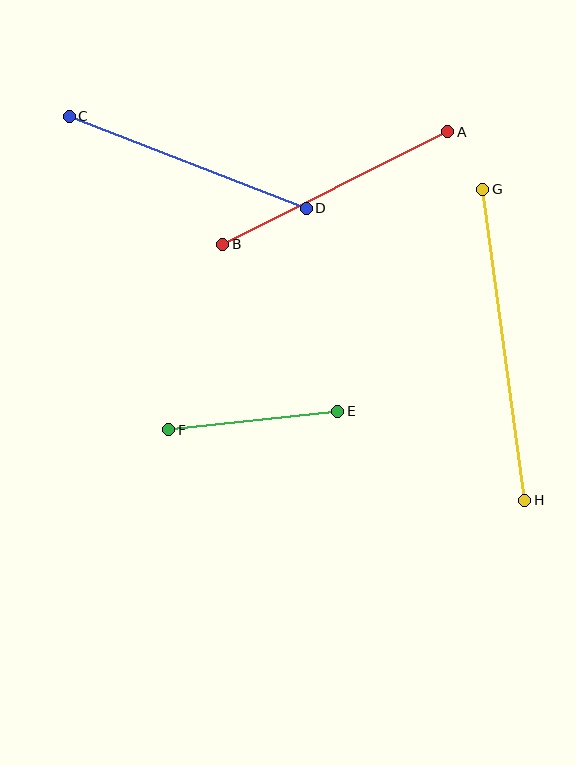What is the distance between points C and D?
The distance is approximately 254 pixels.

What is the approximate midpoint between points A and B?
The midpoint is at approximately (335, 188) pixels.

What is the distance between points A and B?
The distance is approximately 252 pixels.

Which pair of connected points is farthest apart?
Points G and H are farthest apart.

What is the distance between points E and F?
The distance is approximately 170 pixels.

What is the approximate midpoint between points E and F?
The midpoint is at approximately (253, 421) pixels.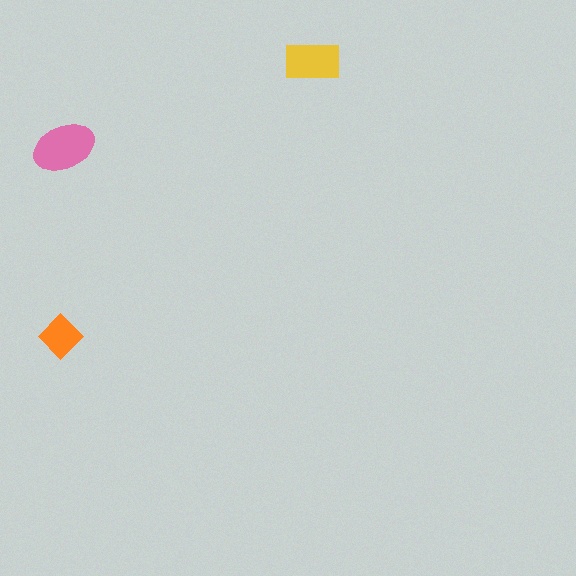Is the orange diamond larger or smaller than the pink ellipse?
Smaller.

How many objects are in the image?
There are 3 objects in the image.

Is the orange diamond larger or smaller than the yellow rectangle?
Smaller.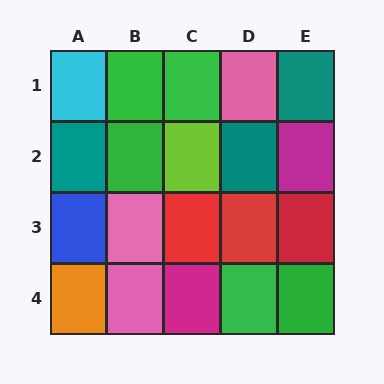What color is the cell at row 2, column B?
Green.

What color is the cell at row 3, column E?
Red.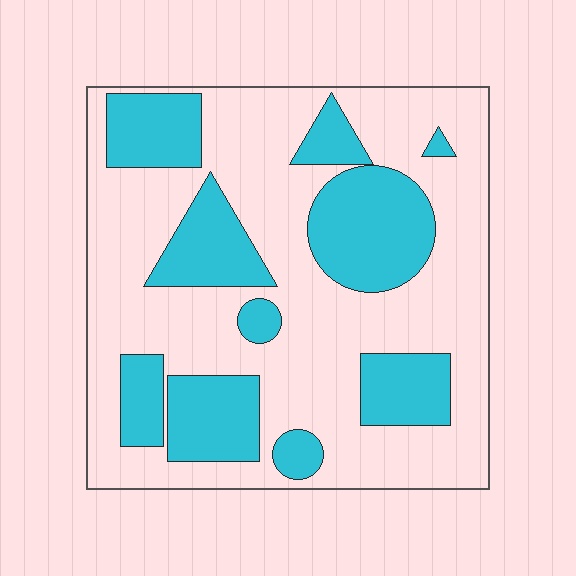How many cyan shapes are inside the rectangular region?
10.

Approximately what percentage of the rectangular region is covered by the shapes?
Approximately 35%.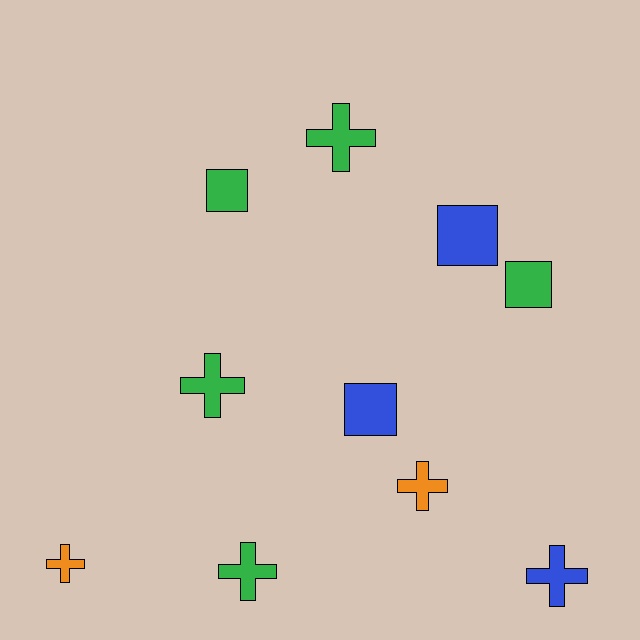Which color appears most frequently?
Green, with 5 objects.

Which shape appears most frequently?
Cross, with 6 objects.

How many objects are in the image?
There are 10 objects.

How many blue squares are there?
There are 2 blue squares.